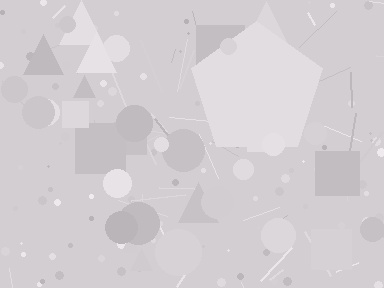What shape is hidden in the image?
A pentagon is hidden in the image.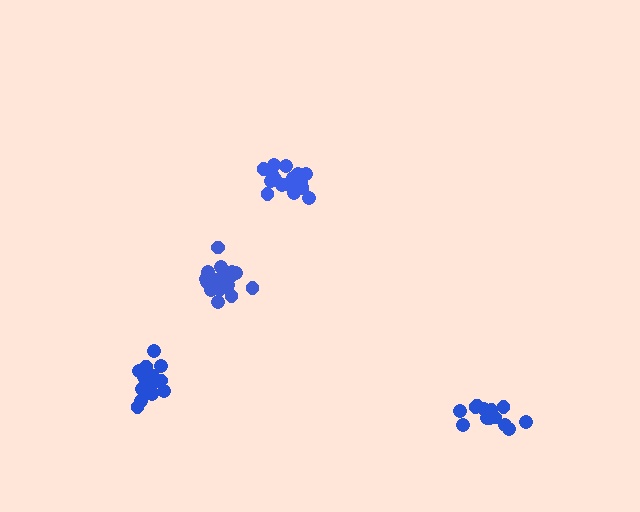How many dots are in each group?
Group 1: 17 dots, Group 2: 16 dots, Group 3: 14 dots, Group 4: 17 dots (64 total).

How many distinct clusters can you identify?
There are 4 distinct clusters.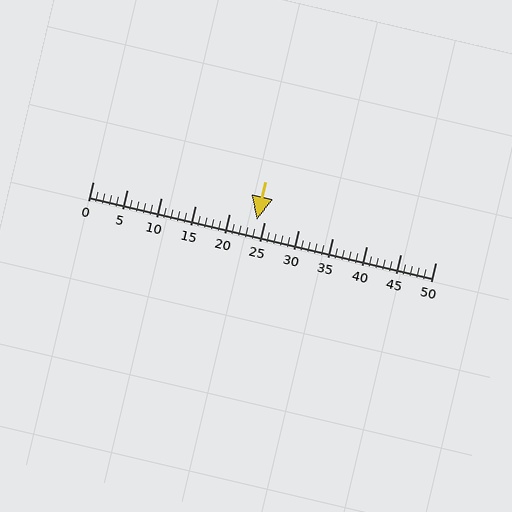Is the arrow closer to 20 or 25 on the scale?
The arrow is closer to 25.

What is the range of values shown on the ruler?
The ruler shows values from 0 to 50.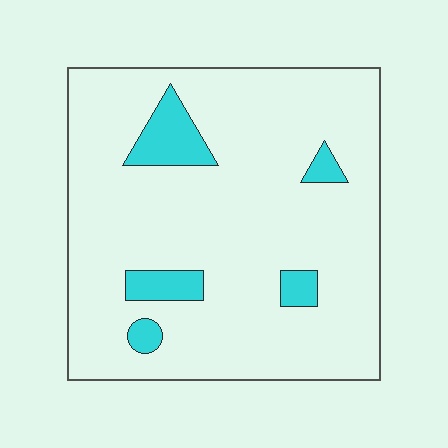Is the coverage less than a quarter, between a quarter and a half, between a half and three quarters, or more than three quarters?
Less than a quarter.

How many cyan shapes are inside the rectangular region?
5.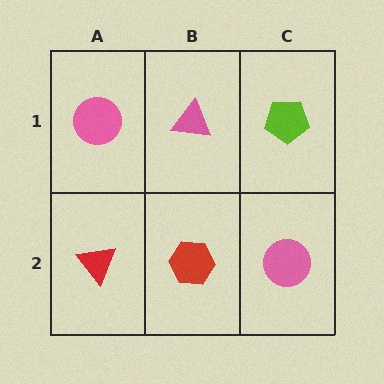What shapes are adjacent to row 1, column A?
A red triangle (row 2, column A), a pink triangle (row 1, column B).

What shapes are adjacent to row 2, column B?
A pink triangle (row 1, column B), a red triangle (row 2, column A), a pink circle (row 2, column C).